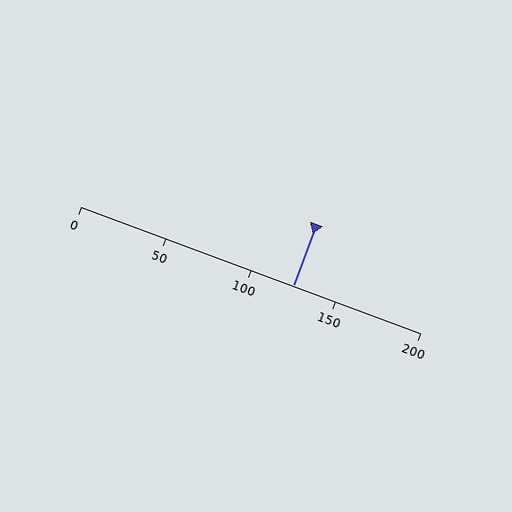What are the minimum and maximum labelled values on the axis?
The axis runs from 0 to 200.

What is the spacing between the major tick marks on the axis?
The major ticks are spaced 50 apart.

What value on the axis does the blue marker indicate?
The marker indicates approximately 125.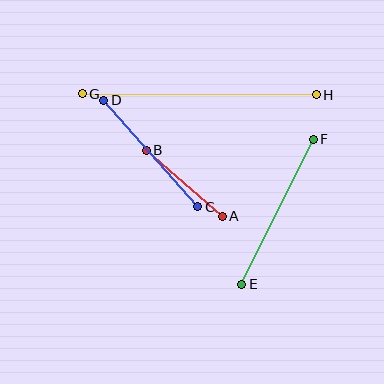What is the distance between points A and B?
The distance is approximately 101 pixels.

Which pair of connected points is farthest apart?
Points G and H are farthest apart.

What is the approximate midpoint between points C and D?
The midpoint is at approximately (151, 153) pixels.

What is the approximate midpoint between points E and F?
The midpoint is at approximately (277, 212) pixels.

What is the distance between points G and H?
The distance is approximately 234 pixels.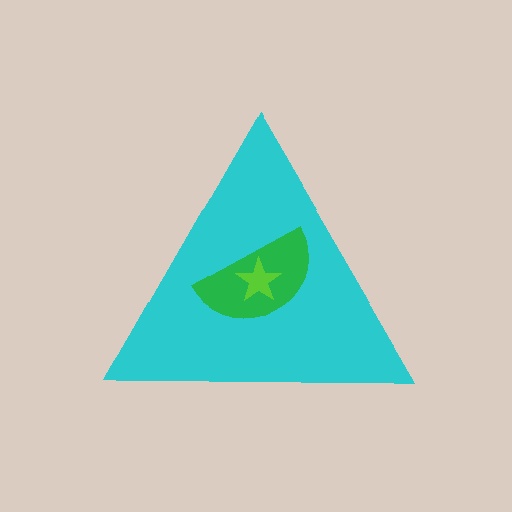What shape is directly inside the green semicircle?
The lime star.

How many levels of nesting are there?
3.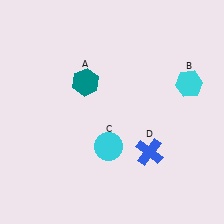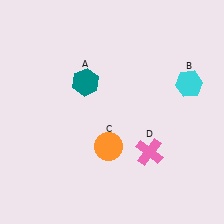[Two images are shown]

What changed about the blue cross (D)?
In Image 1, D is blue. In Image 2, it changed to pink.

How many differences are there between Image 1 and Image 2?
There are 2 differences between the two images.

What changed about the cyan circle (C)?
In Image 1, C is cyan. In Image 2, it changed to orange.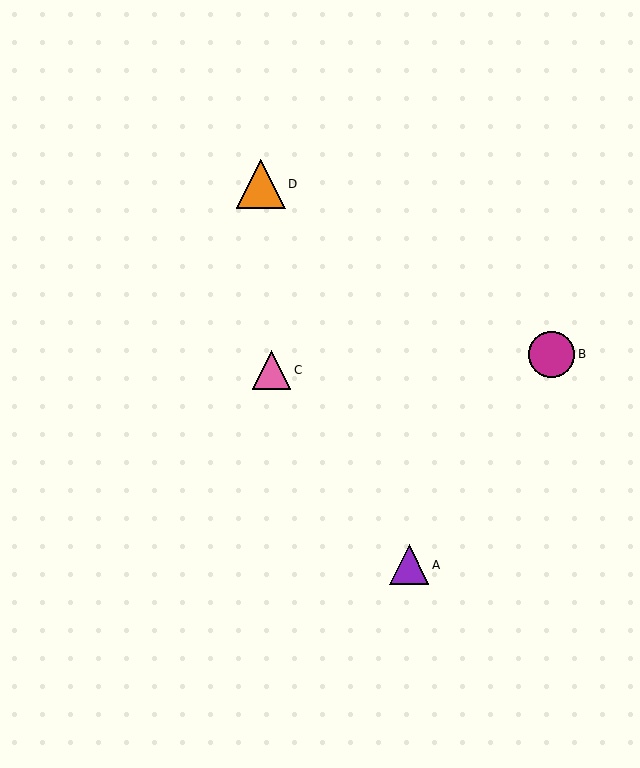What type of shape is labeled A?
Shape A is a purple triangle.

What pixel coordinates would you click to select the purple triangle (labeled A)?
Click at (409, 565) to select the purple triangle A.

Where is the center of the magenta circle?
The center of the magenta circle is at (551, 354).